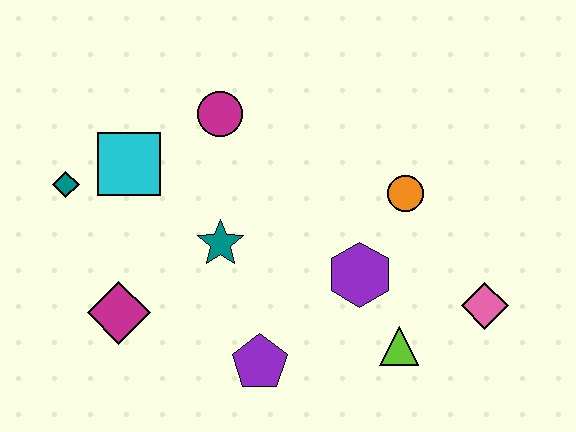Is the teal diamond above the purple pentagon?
Yes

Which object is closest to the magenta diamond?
The teal star is closest to the magenta diamond.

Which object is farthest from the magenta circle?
The pink diamond is farthest from the magenta circle.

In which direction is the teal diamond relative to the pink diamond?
The teal diamond is to the left of the pink diamond.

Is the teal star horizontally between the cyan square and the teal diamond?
No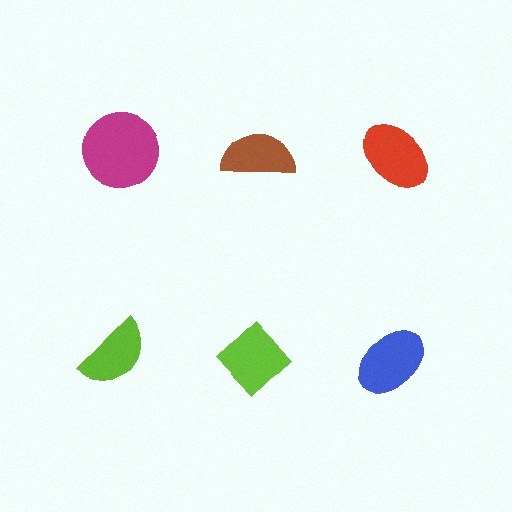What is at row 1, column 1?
A magenta circle.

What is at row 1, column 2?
A brown semicircle.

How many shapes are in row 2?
3 shapes.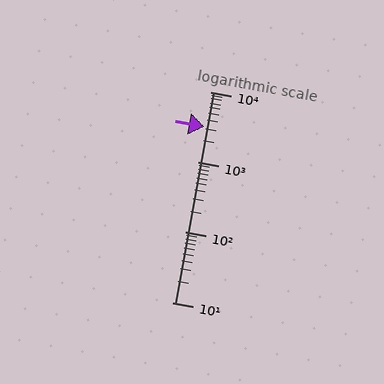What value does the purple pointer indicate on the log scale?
The pointer indicates approximately 3200.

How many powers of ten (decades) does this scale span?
The scale spans 3 decades, from 10 to 10000.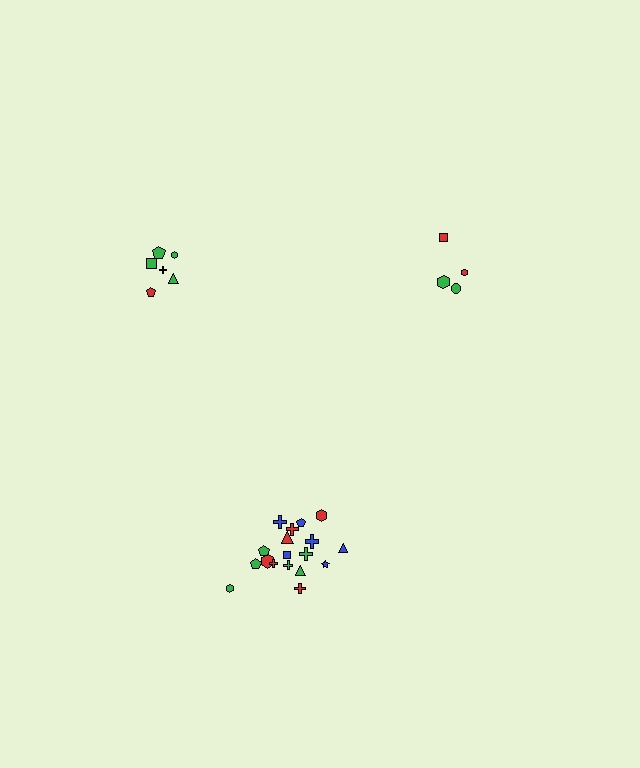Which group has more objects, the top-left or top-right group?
The top-left group.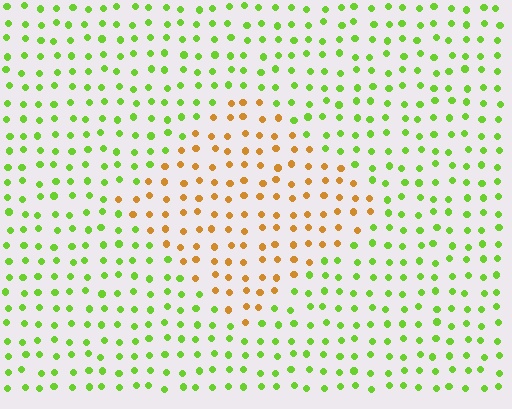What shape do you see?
I see a diamond.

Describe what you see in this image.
The image is filled with small lime elements in a uniform arrangement. A diamond-shaped region is visible where the elements are tinted to a slightly different hue, forming a subtle color boundary.